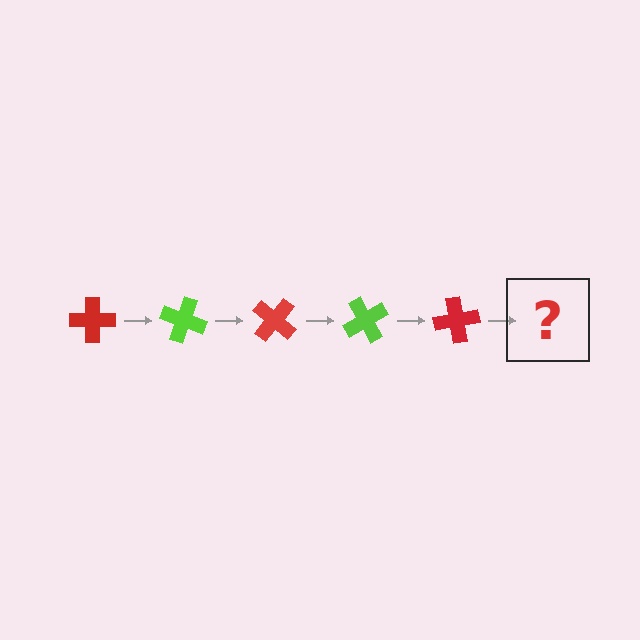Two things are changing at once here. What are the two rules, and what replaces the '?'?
The two rules are that it rotates 20 degrees each step and the color cycles through red and lime. The '?' should be a lime cross, rotated 100 degrees from the start.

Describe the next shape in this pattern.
It should be a lime cross, rotated 100 degrees from the start.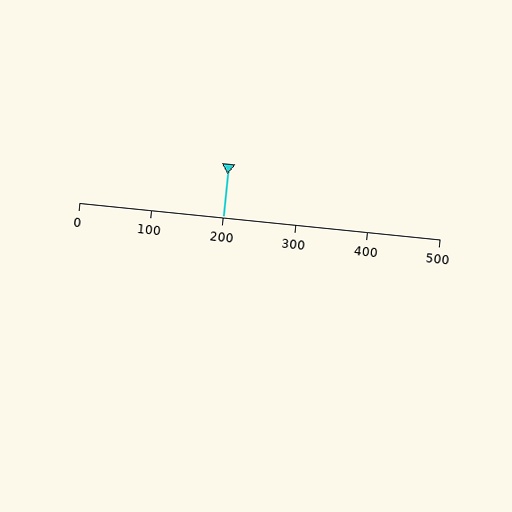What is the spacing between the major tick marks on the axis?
The major ticks are spaced 100 apart.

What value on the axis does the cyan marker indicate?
The marker indicates approximately 200.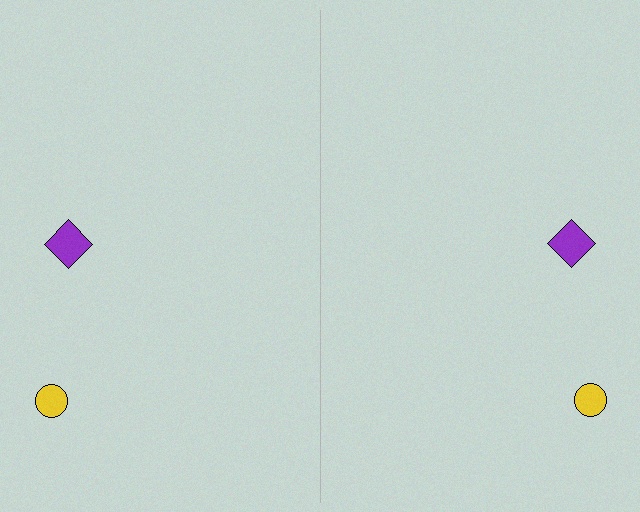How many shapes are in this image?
There are 4 shapes in this image.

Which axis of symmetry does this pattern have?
The pattern has a vertical axis of symmetry running through the center of the image.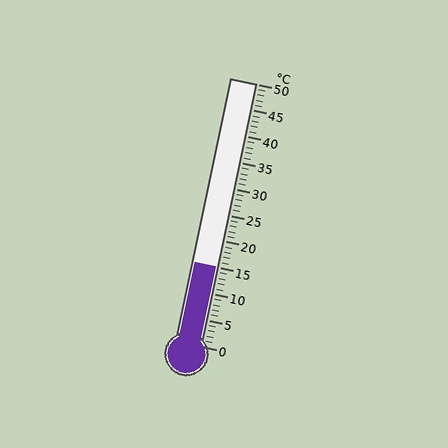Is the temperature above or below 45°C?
The temperature is below 45°C.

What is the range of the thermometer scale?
The thermometer scale ranges from 0°C to 50°C.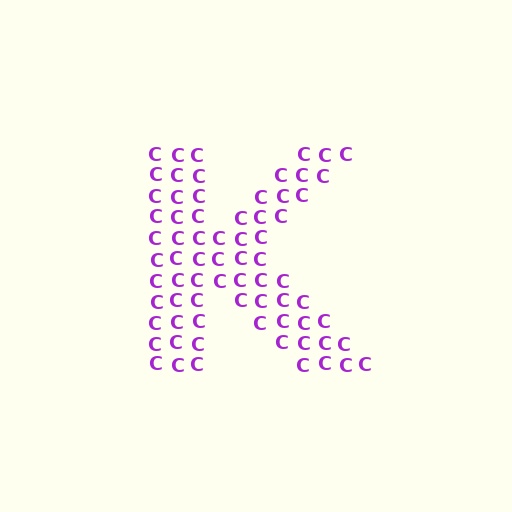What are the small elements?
The small elements are letter C's.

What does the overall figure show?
The overall figure shows the letter K.